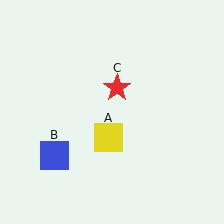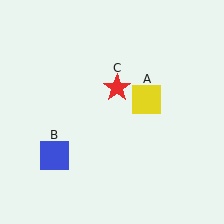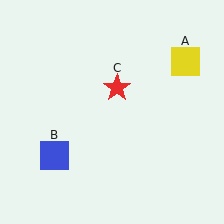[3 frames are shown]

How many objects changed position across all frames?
1 object changed position: yellow square (object A).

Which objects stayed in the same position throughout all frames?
Blue square (object B) and red star (object C) remained stationary.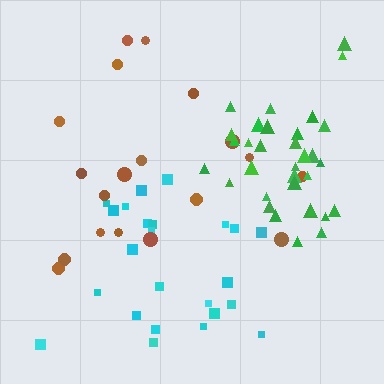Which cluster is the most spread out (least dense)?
Brown.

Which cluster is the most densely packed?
Green.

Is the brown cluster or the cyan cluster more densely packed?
Cyan.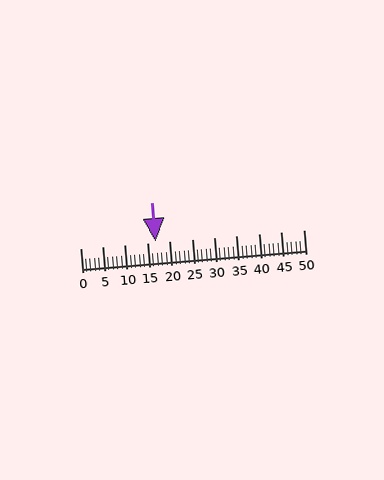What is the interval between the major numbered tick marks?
The major tick marks are spaced 5 units apart.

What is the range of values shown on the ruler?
The ruler shows values from 0 to 50.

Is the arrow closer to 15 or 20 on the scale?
The arrow is closer to 15.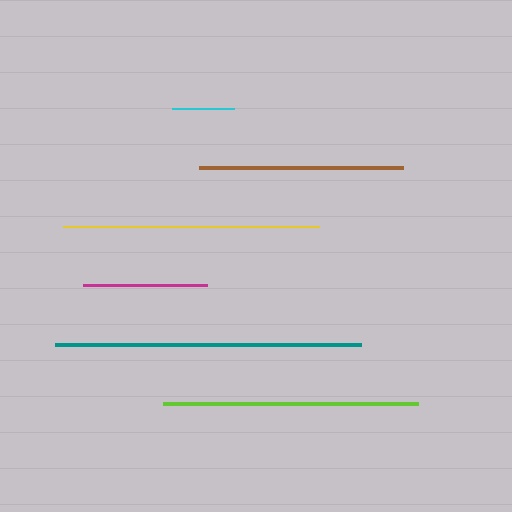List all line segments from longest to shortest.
From longest to shortest: teal, yellow, lime, brown, magenta, cyan.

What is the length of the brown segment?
The brown segment is approximately 204 pixels long.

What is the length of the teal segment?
The teal segment is approximately 306 pixels long.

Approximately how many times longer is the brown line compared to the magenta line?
The brown line is approximately 1.6 times the length of the magenta line.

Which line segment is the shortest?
The cyan line is the shortest at approximately 63 pixels.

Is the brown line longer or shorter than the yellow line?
The yellow line is longer than the brown line.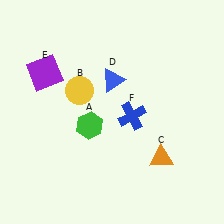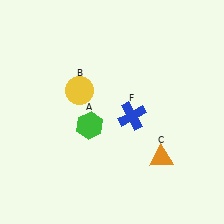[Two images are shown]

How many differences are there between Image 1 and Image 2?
There are 2 differences between the two images.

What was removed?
The purple square (E), the blue triangle (D) were removed in Image 2.